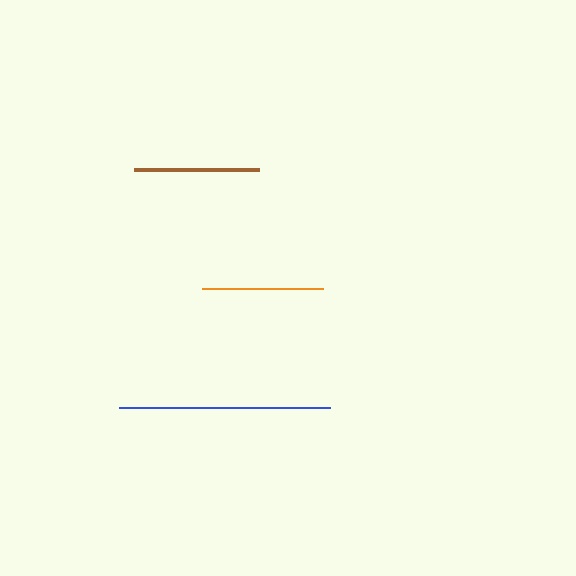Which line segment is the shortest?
The orange line is the shortest at approximately 120 pixels.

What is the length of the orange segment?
The orange segment is approximately 120 pixels long.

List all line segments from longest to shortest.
From longest to shortest: blue, brown, orange.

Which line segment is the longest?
The blue line is the longest at approximately 211 pixels.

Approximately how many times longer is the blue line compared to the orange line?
The blue line is approximately 1.8 times the length of the orange line.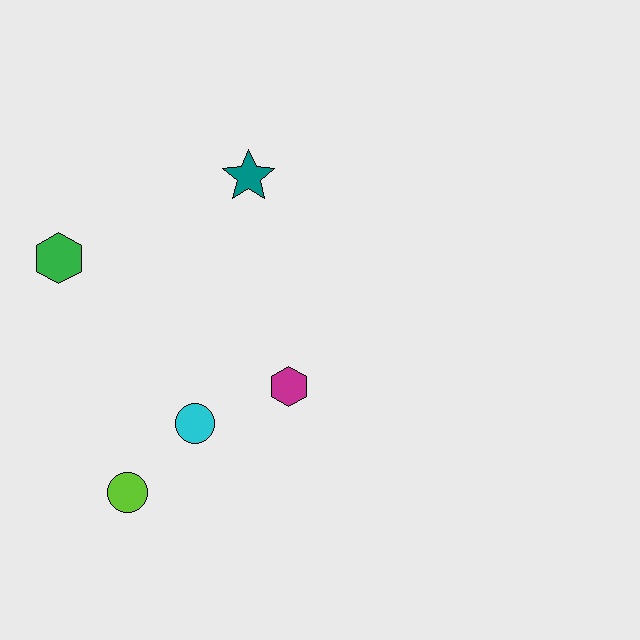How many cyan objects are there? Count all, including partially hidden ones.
There is 1 cyan object.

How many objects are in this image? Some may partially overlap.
There are 5 objects.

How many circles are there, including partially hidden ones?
There are 2 circles.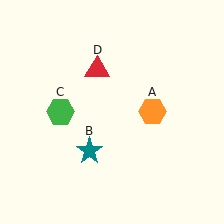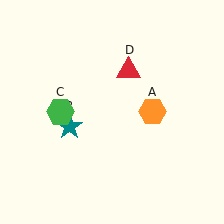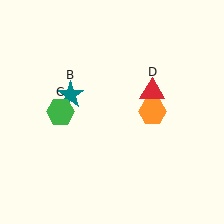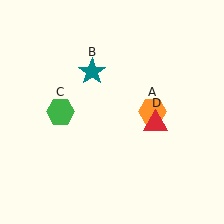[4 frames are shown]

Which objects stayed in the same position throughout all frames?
Orange hexagon (object A) and green hexagon (object C) remained stationary.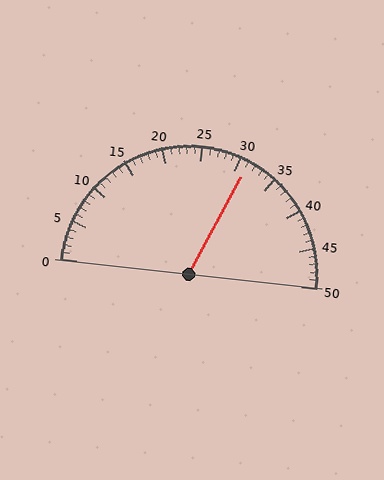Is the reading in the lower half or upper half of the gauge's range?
The reading is in the upper half of the range (0 to 50).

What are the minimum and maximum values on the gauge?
The gauge ranges from 0 to 50.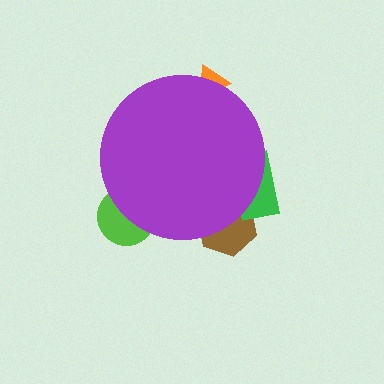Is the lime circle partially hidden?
Yes, the lime circle is partially hidden behind the purple circle.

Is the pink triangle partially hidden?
Yes, the pink triangle is partially hidden behind the purple circle.